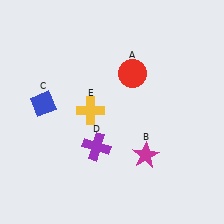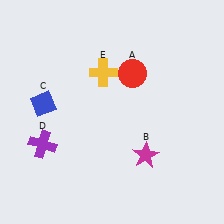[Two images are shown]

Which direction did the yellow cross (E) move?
The yellow cross (E) moved up.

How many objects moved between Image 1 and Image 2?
2 objects moved between the two images.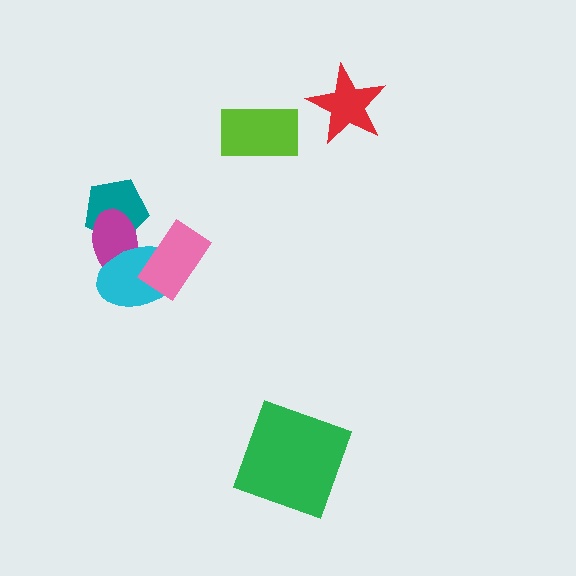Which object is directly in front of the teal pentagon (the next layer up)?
The magenta ellipse is directly in front of the teal pentagon.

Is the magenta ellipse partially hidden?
Yes, it is partially covered by another shape.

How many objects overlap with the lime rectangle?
0 objects overlap with the lime rectangle.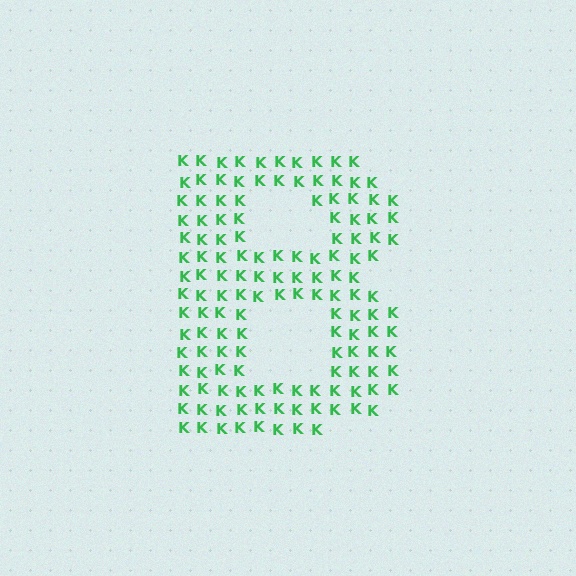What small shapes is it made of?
It is made of small letter K's.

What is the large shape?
The large shape is the letter B.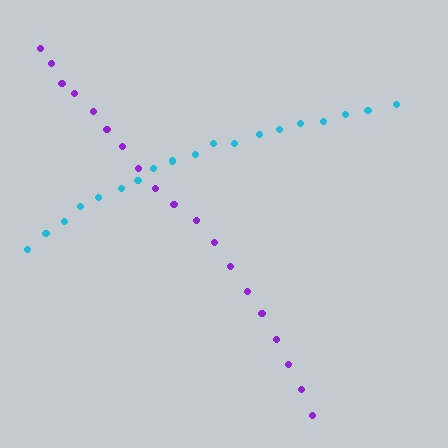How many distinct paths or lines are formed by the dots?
There are 2 distinct paths.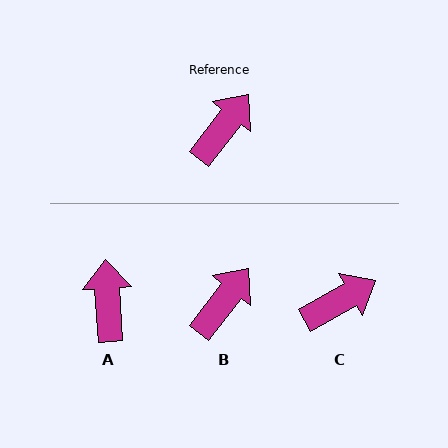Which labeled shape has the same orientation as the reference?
B.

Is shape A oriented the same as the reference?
No, it is off by about 42 degrees.